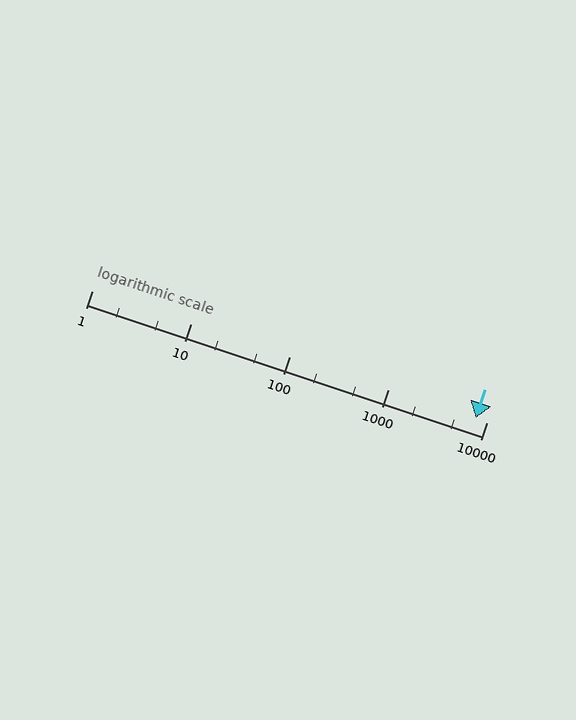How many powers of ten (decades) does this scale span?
The scale spans 4 decades, from 1 to 10000.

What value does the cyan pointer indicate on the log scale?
The pointer indicates approximately 7800.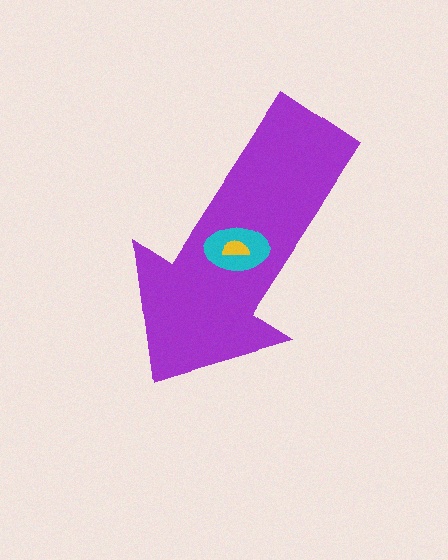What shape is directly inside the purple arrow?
The cyan ellipse.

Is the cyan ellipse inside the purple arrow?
Yes.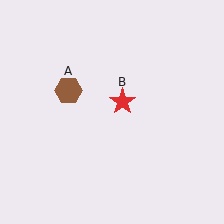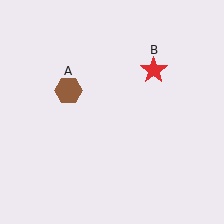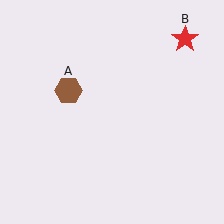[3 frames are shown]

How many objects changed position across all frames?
1 object changed position: red star (object B).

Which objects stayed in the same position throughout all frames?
Brown hexagon (object A) remained stationary.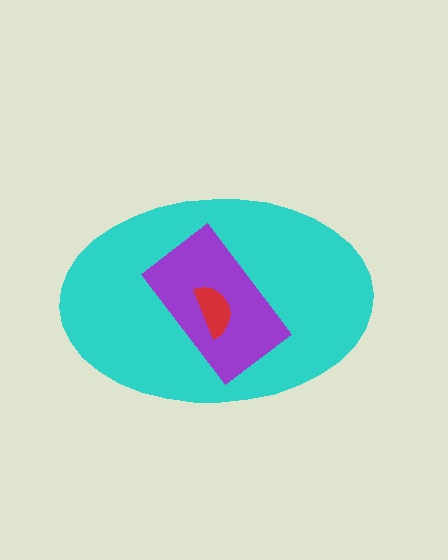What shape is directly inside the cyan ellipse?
The purple rectangle.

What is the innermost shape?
The red semicircle.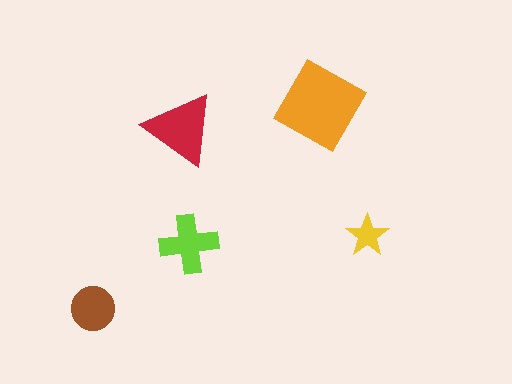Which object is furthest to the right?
The yellow star is rightmost.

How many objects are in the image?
There are 5 objects in the image.